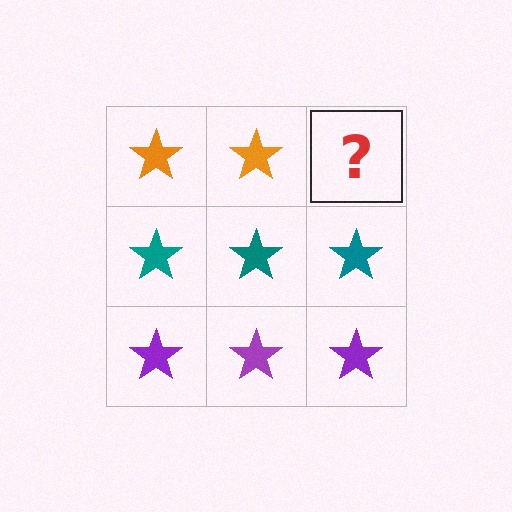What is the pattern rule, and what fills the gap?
The rule is that each row has a consistent color. The gap should be filled with an orange star.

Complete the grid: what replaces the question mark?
The question mark should be replaced with an orange star.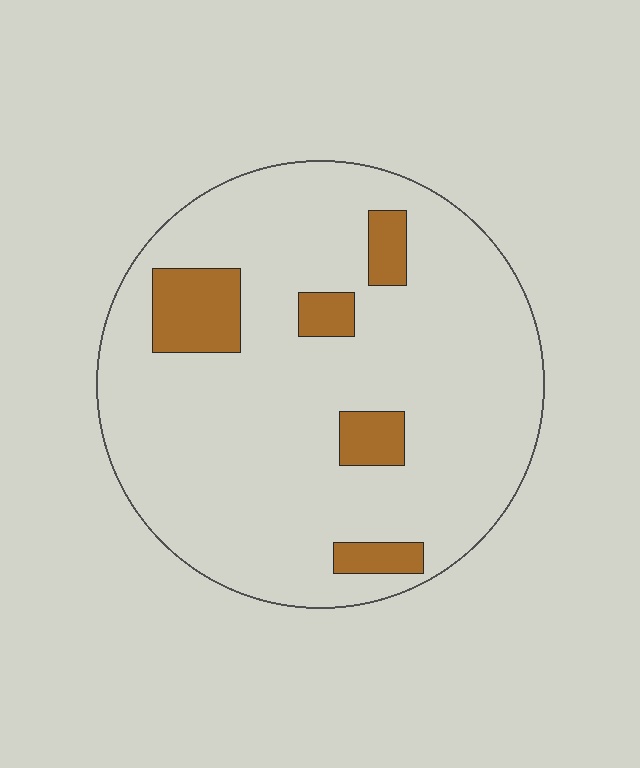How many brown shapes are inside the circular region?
5.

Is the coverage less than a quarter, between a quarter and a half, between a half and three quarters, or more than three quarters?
Less than a quarter.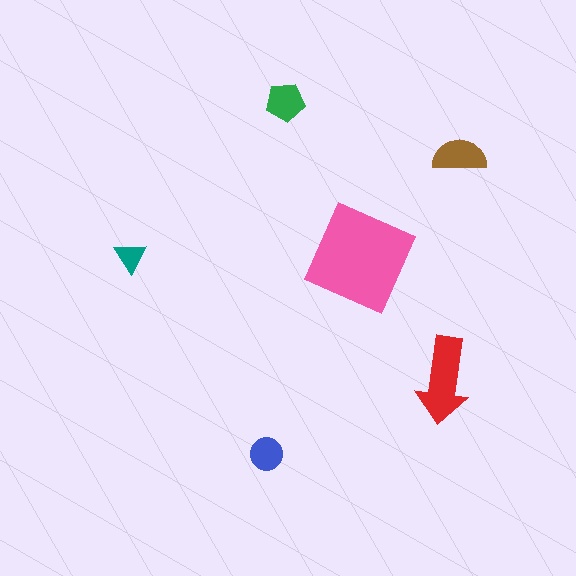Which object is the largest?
The pink diamond.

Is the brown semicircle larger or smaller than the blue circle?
Larger.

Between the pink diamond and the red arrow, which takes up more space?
The pink diamond.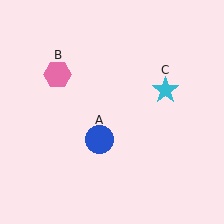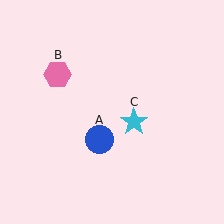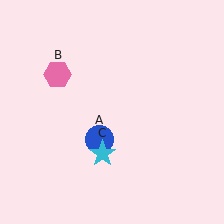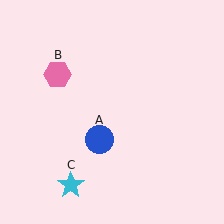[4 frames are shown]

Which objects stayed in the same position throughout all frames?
Blue circle (object A) and pink hexagon (object B) remained stationary.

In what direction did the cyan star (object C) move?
The cyan star (object C) moved down and to the left.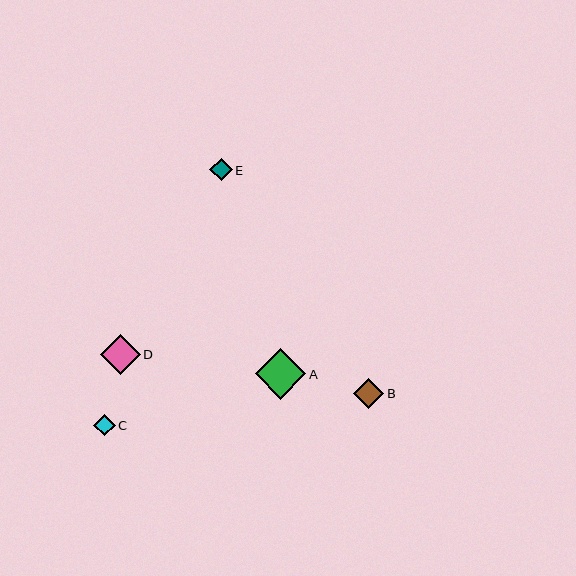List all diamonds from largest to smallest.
From largest to smallest: A, D, B, E, C.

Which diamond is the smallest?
Diamond C is the smallest with a size of approximately 21 pixels.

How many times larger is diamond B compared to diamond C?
Diamond B is approximately 1.4 times the size of diamond C.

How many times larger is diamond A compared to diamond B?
Diamond A is approximately 1.7 times the size of diamond B.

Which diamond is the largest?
Diamond A is the largest with a size of approximately 51 pixels.